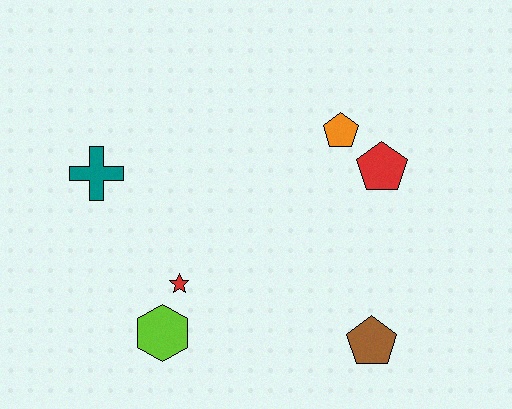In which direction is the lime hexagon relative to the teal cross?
The lime hexagon is below the teal cross.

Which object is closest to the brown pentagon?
The red pentagon is closest to the brown pentagon.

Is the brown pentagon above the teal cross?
No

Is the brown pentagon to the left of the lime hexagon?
No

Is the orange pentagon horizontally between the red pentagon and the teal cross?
Yes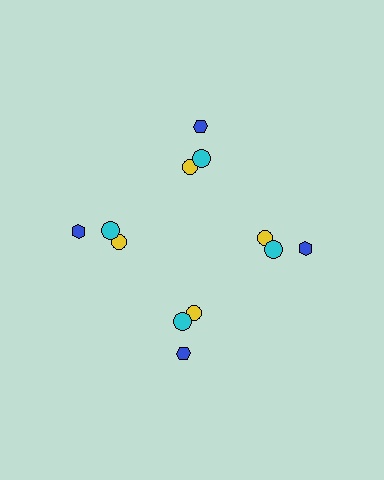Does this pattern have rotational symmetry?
Yes, this pattern has 4-fold rotational symmetry. It looks the same after rotating 90 degrees around the center.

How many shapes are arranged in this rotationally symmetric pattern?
There are 12 shapes, arranged in 4 groups of 3.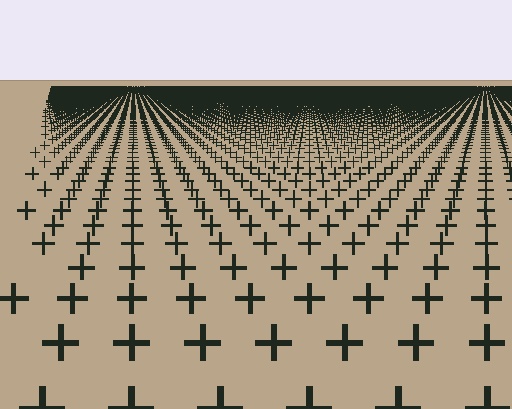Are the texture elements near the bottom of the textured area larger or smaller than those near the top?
Larger. Near the bottom, elements are closer to the viewer and appear at a bigger on-screen size.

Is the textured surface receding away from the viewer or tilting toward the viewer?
The surface is receding away from the viewer. Texture elements get smaller and denser toward the top.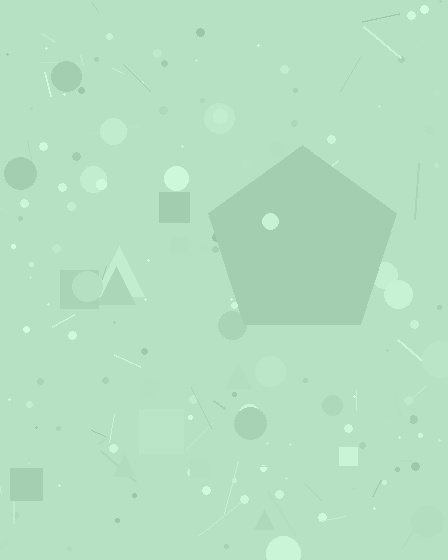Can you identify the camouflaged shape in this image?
The camouflaged shape is a pentagon.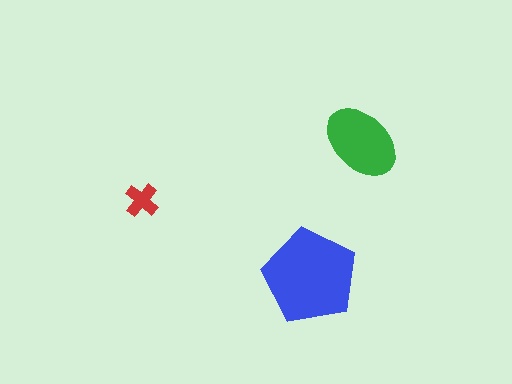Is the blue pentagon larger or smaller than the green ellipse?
Larger.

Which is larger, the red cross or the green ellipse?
The green ellipse.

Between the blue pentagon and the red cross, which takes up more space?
The blue pentagon.